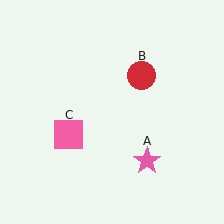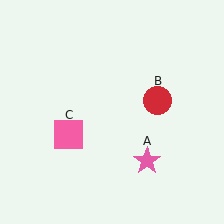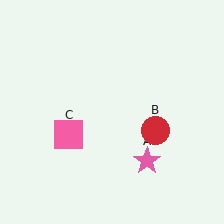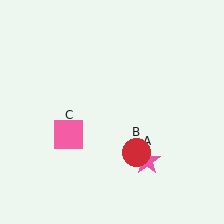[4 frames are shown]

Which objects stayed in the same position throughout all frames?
Pink star (object A) and pink square (object C) remained stationary.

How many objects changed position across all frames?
1 object changed position: red circle (object B).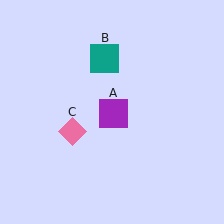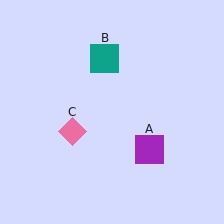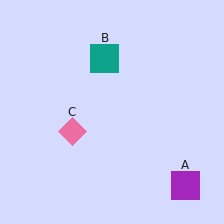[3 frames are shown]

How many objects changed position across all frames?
1 object changed position: purple square (object A).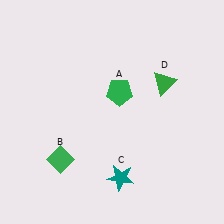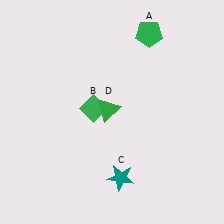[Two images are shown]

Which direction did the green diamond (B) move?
The green diamond (B) moved up.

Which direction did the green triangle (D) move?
The green triangle (D) moved left.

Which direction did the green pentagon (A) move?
The green pentagon (A) moved up.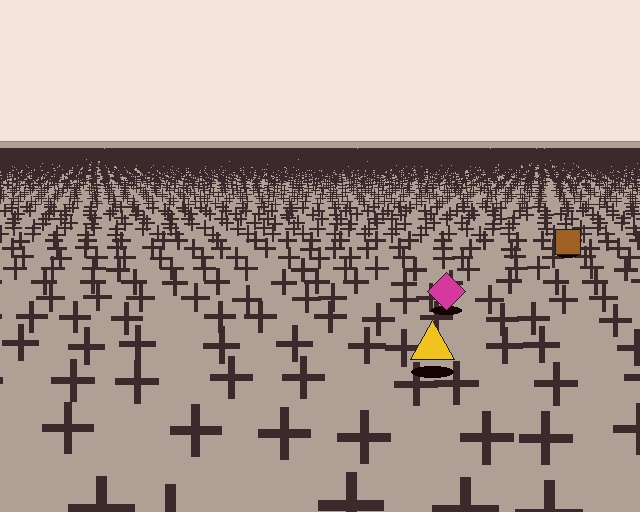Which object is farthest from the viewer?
The brown square is farthest from the viewer. It appears smaller and the ground texture around it is denser.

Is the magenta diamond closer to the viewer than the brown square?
Yes. The magenta diamond is closer — you can tell from the texture gradient: the ground texture is coarser near it.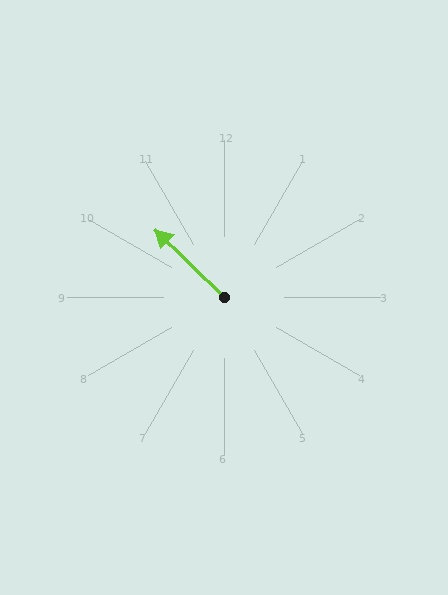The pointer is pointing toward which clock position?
Roughly 10 o'clock.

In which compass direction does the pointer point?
Northwest.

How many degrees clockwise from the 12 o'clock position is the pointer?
Approximately 315 degrees.